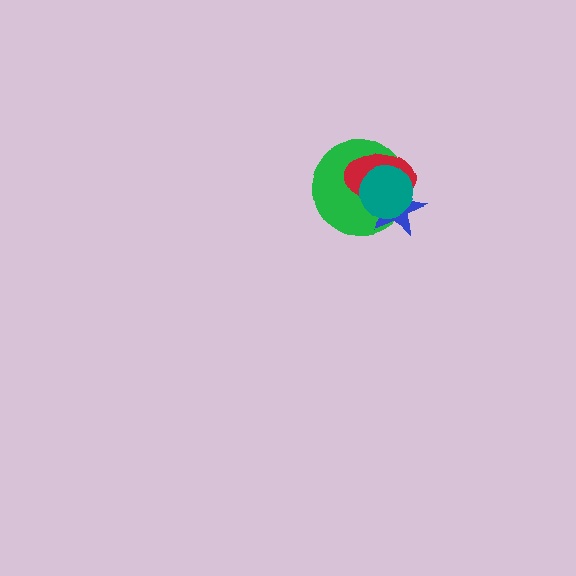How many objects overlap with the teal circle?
3 objects overlap with the teal circle.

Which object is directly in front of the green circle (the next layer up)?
The red ellipse is directly in front of the green circle.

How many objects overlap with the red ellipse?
3 objects overlap with the red ellipse.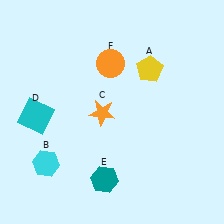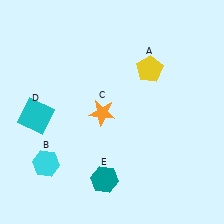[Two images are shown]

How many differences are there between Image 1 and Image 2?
There is 1 difference between the two images.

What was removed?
The orange circle (F) was removed in Image 2.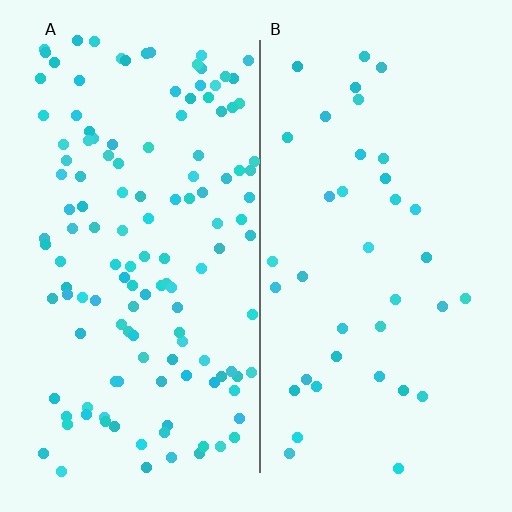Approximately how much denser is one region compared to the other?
Approximately 3.5× — region A over region B.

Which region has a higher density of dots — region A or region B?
A (the left).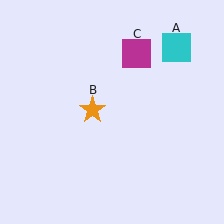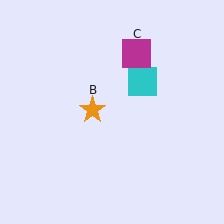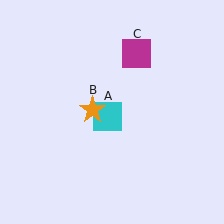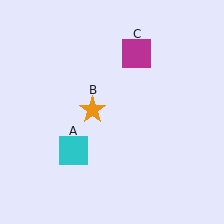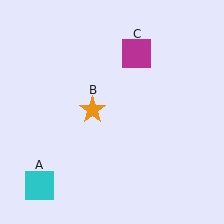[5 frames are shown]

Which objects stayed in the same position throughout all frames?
Orange star (object B) and magenta square (object C) remained stationary.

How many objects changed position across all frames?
1 object changed position: cyan square (object A).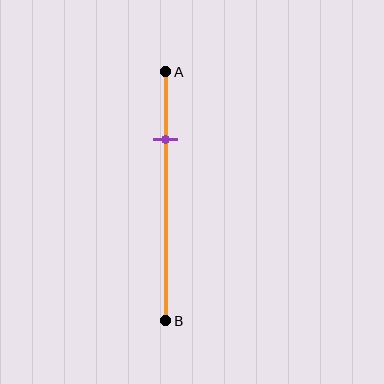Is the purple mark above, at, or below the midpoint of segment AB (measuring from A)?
The purple mark is above the midpoint of segment AB.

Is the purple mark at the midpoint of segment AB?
No, the mark is at about 25% from A, not at the 50% midpoint.